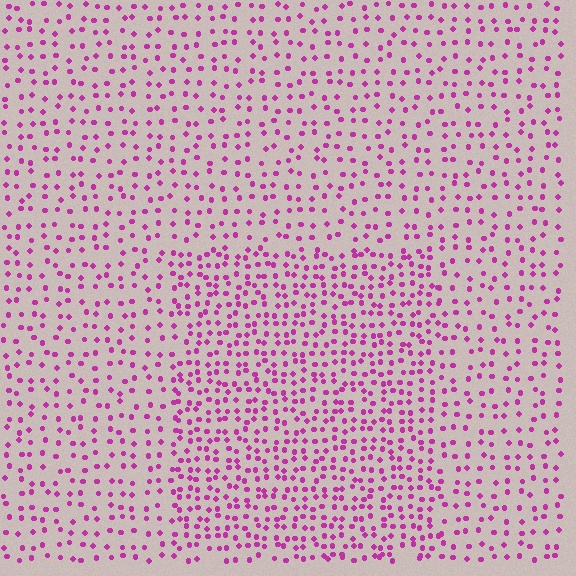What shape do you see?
I see a rectangle.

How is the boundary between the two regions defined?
The boundary is defined by a change in element density (approximately 1.8x ratio). All elements are the same color, size, and shape.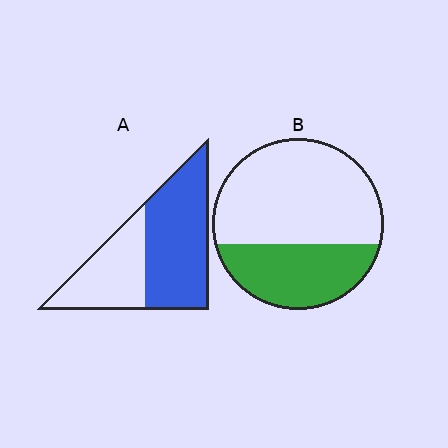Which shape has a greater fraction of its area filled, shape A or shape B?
Shape A.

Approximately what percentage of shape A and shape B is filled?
A is approximately 60% and B is approximately 35%.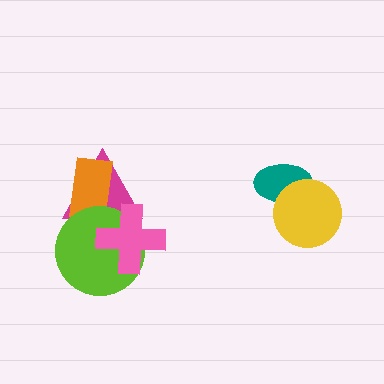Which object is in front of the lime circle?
The pink cross is in front of the lime circle.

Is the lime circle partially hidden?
Yes, it is partially covered by another shape.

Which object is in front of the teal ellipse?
The yellow circle is in front of the teal ellipse.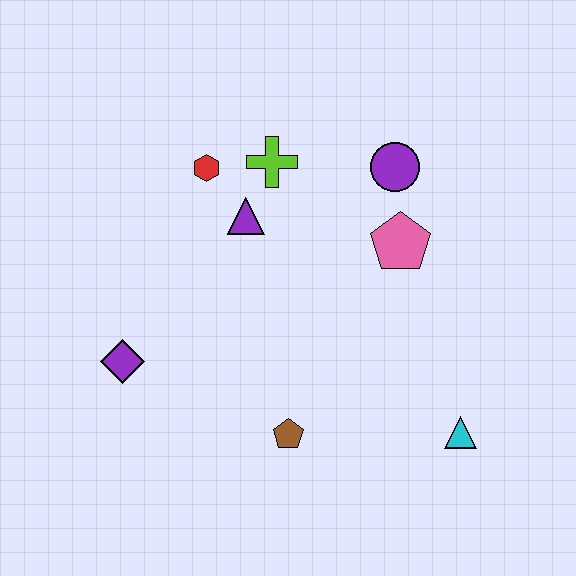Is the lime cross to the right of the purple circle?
No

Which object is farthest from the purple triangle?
The cyan triangle is farthest from the purple triangle.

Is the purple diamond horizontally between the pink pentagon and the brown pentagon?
No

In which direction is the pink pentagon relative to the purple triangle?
The pink pentagon is to the right of the purple triangle.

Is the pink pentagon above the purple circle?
No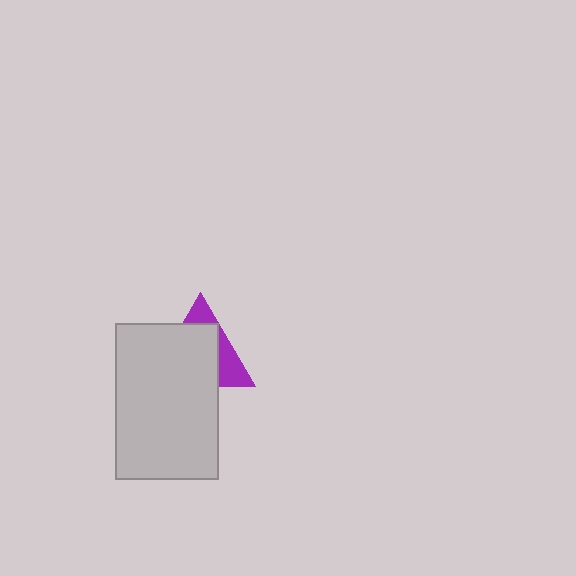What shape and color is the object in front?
The object in front is a light gray rectangle.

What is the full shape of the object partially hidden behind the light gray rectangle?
The partially hidden object is a purple triangle.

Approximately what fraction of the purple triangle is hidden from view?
Roughly 67% of the purple triangle is hidden behind the light gray rectangle.